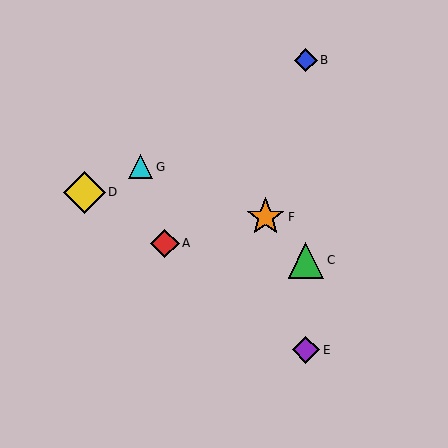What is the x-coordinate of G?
Object G is at x≈141.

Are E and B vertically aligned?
Yes, both are at x≈306.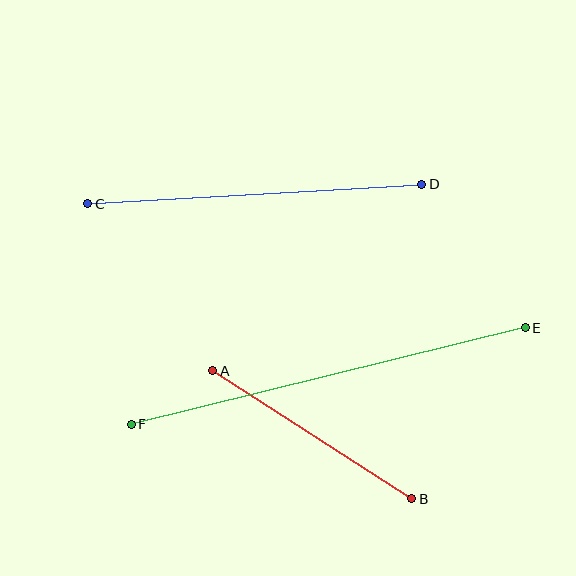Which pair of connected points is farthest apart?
Points E and F are farthest apart.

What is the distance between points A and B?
The distance is approximately 237 pixels.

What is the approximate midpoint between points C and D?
The midpoint is at approximately (255, 194) pixels.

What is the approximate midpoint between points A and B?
The midpoint is at approximately (312, 435) pixels.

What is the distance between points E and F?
The distance is approximately 406 pixels.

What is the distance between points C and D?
The distance is approximately 335 pixels.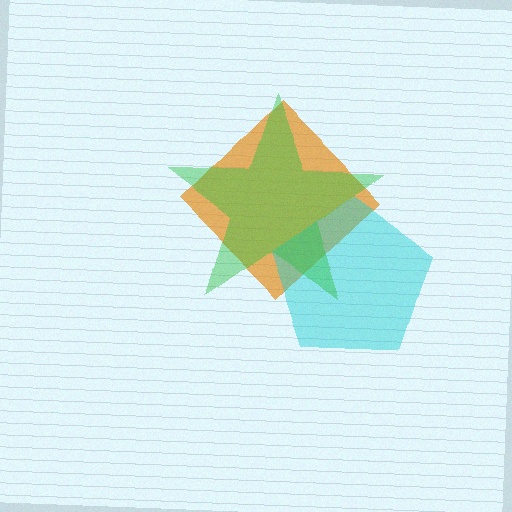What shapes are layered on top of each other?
The layered shapes are: an orange diamond, a cyan pentagon, a green star.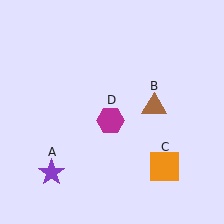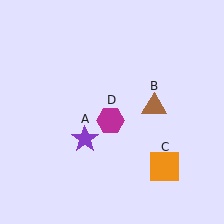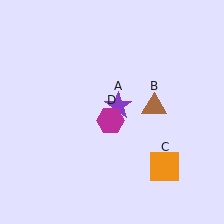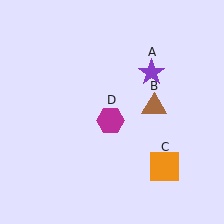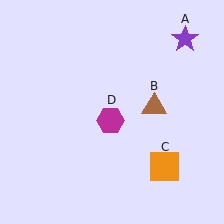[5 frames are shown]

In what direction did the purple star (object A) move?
The purple star (object A) moved up and to the right.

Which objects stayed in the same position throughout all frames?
Brown triangle (object B) and orange square (object C) and magenta hexagon (object D) remained stationary.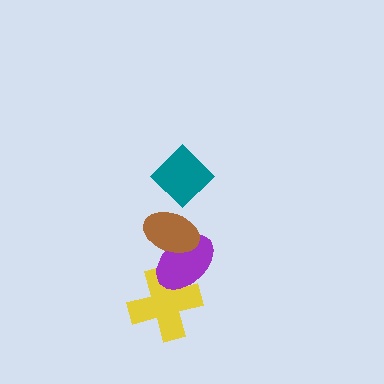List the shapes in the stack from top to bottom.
From top to bottom: the teal diamond, the brown ellipse, the purple ellipse, the yellow cross.